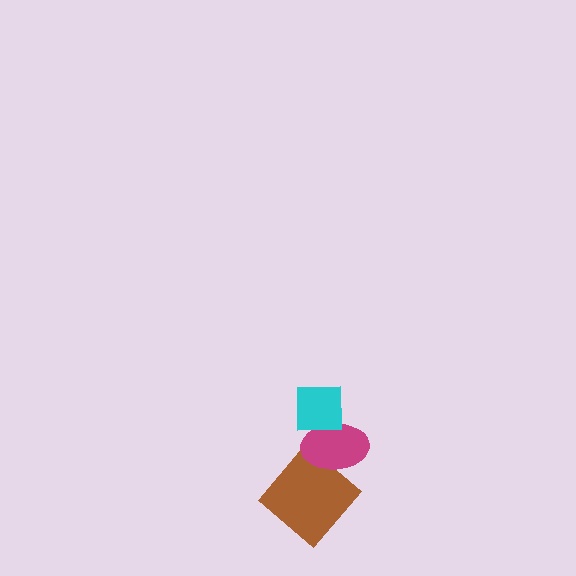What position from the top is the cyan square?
The cyan square is 1st from the top.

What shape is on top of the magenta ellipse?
The cyan square is on top of the magenta ellipse.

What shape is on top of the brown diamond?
The magenta ellipse is on top of the brown diamond.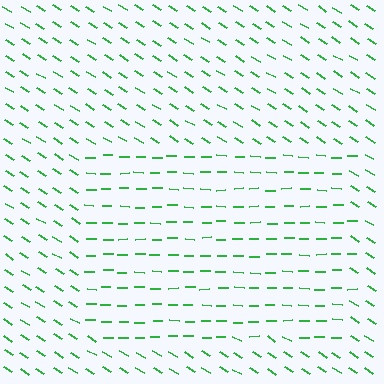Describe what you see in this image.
The image is filled with small green line segments. A rectangle region in the image has lines oriented differently from the surrounding lines, creating a visible texture boundary.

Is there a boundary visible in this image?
Yes, there is a texture boundary formed by a change in line orientation.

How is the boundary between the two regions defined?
The boundary is defined purely by a change in line orientation (approximately 31 degrees difference). All lines are the same color and thickness.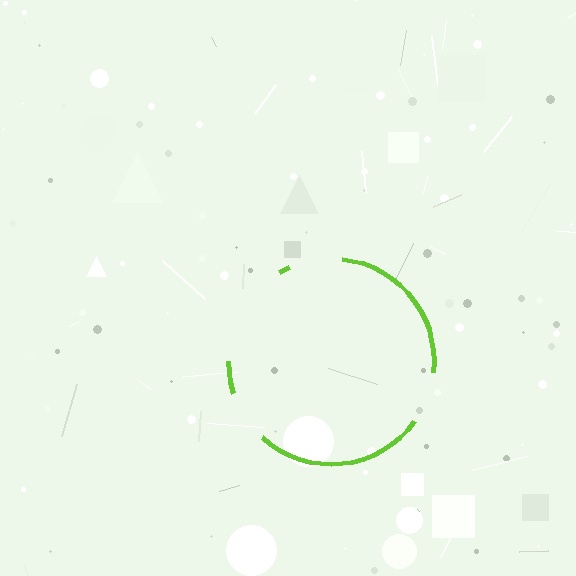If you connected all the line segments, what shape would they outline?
They would outline a circle.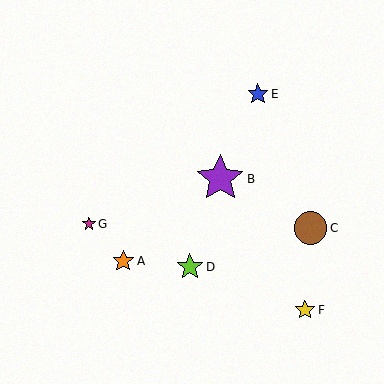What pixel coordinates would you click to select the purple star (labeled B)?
Click at (220, 179) to select the purple star B.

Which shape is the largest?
The purple star (labeled B) is the largest.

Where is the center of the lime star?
The center of the lime star is at (190, 267).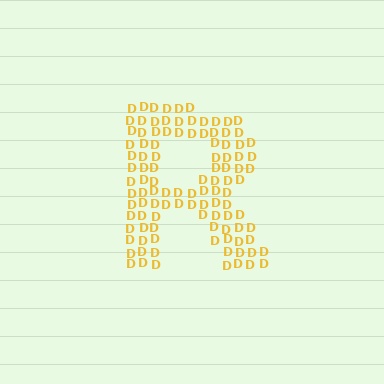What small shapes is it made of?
It is made of small letter D's.